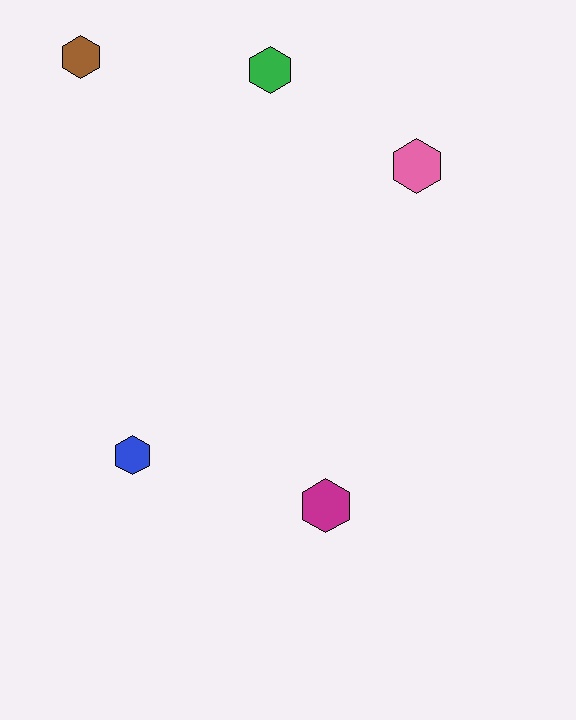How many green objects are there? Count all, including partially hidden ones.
There is 1 green object.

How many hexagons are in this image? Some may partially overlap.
There are 5 hexagons.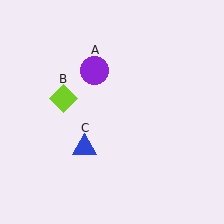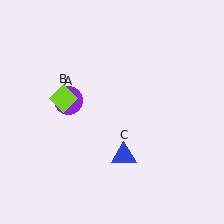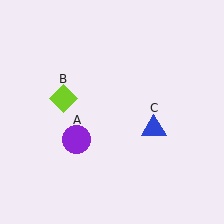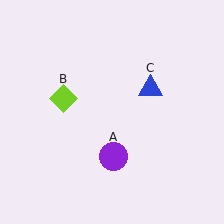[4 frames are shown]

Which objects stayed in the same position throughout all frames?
Lime diamond (object B) remained stationary.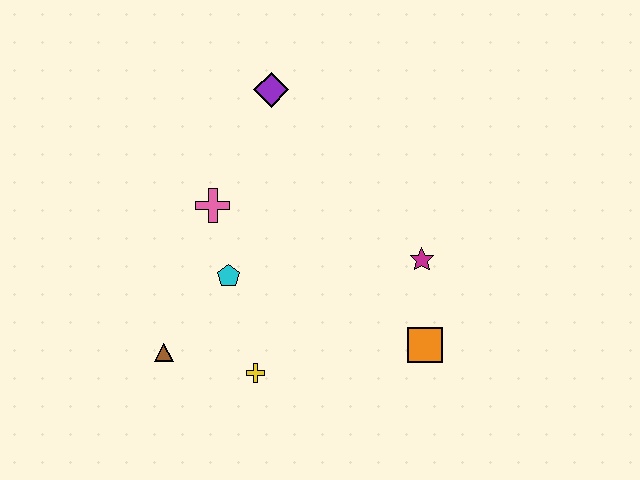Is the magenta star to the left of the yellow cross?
No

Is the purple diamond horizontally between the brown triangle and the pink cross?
No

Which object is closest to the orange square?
The magenta star is closest to the orange square.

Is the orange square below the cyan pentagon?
Yes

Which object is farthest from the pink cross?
The orange square is farthest from the pink cross.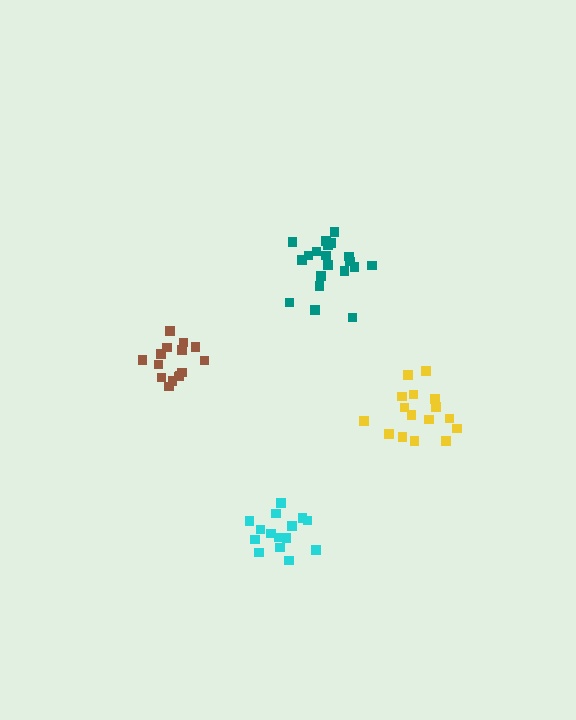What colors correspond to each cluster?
The clusters are colored: teal, cyan, brown, yellow.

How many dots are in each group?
Group 1: 20 dots, Group 2: 15 dots, Group 3: 15 dots, Group 4: 16 dots (66 total).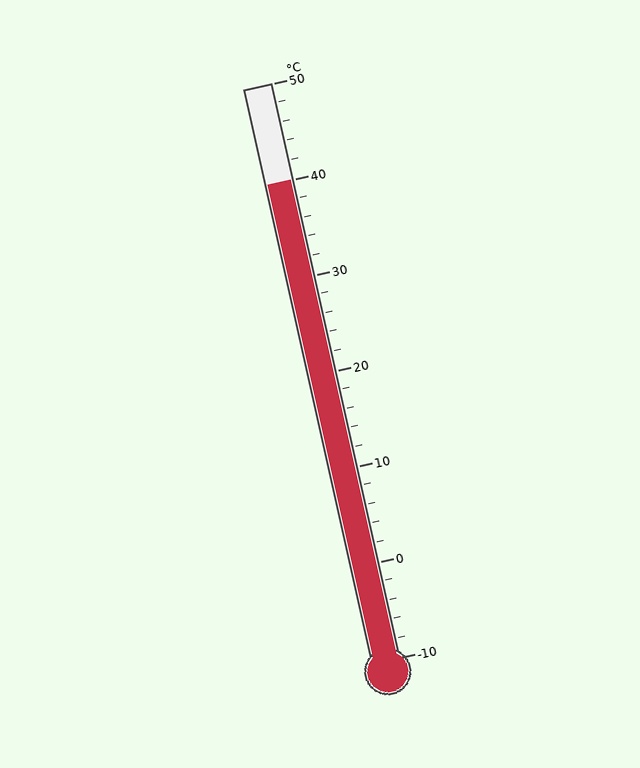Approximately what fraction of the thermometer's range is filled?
The thermometer is filled to approximately 85% of its range.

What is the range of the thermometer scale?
The thermometer scale ranges from -10°C to 50°C.